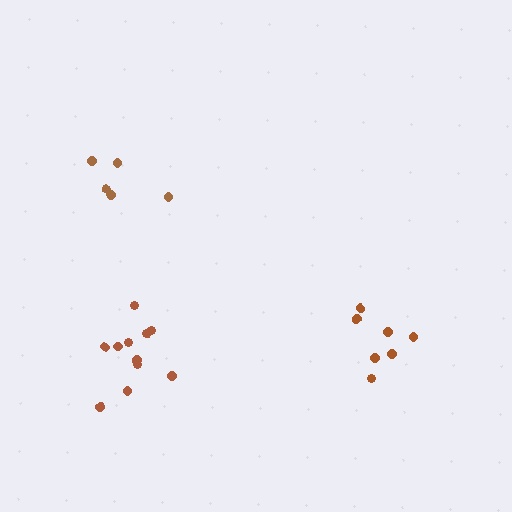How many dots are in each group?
Group 1: 7 dots, Group 2: 6 dots, Group 3: 11 dots (24 total).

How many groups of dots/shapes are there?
There are 3 groups.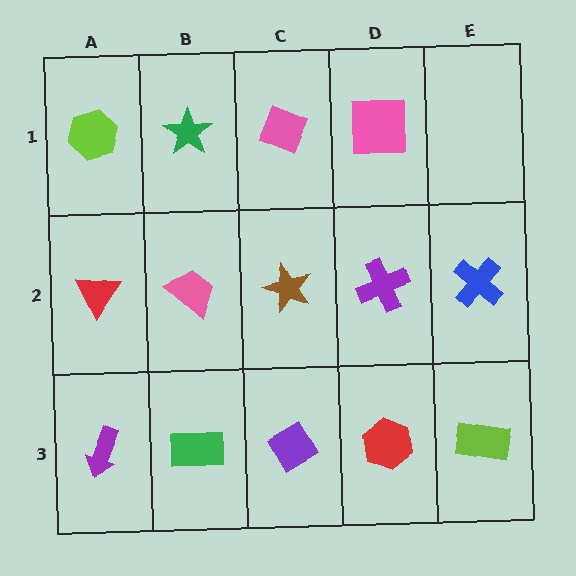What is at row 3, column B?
A green rectangle.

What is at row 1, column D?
A pink square.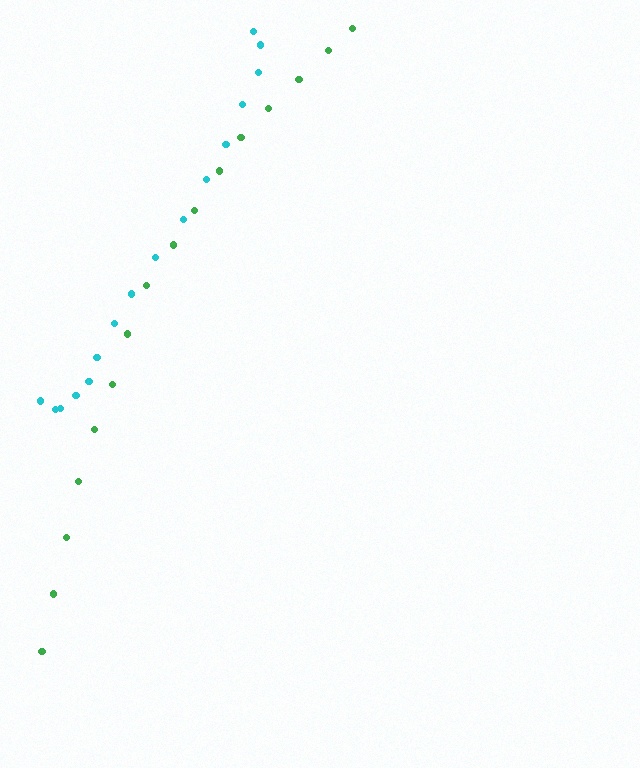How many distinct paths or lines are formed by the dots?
There are 2 distinct paths.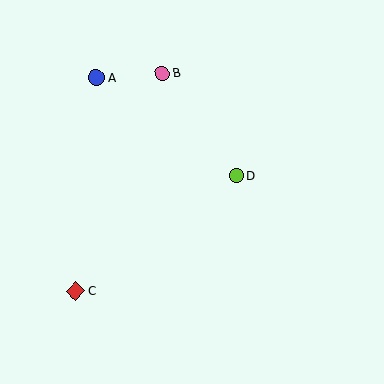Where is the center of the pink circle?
The center of the pink circle is at (162, 74).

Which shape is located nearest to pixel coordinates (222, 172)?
The lime circle (labeled D) at (236, 175) is nearest to that location.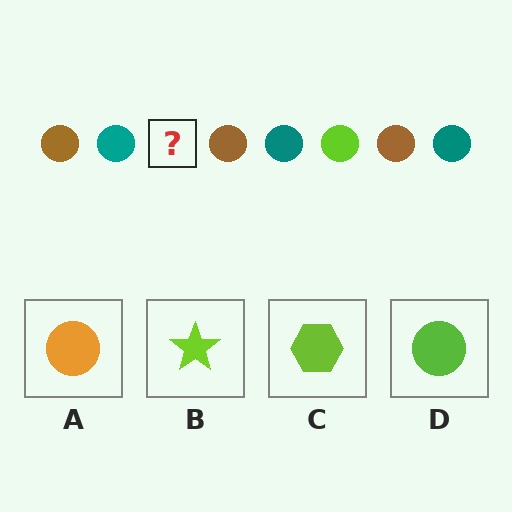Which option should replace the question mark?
Option D.